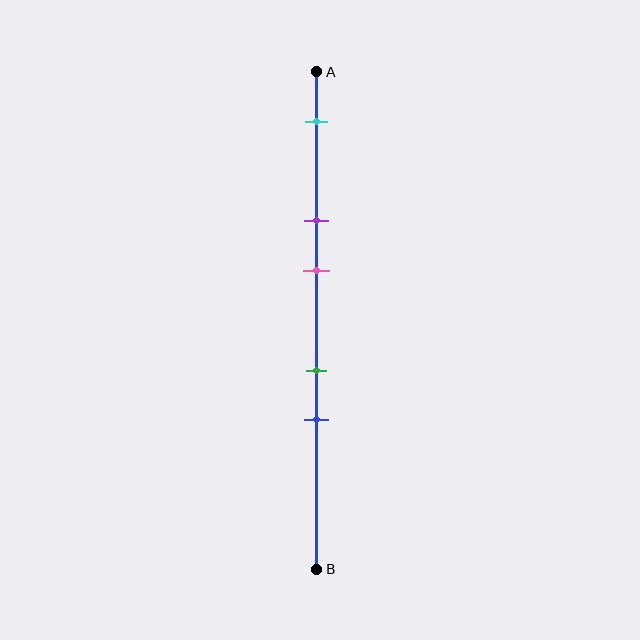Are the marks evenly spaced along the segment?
No, the marks are not evenly spaced.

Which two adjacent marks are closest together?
The green and blue marks are the closest adjacent pair.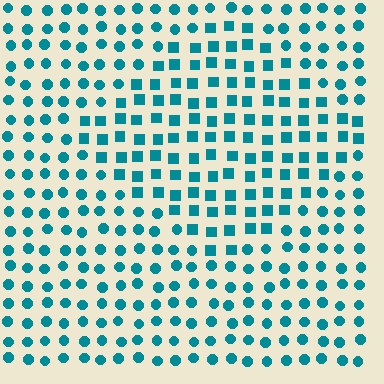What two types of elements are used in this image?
The image uses squares inside the diamond region and circles outside it.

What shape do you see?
I see a diamond.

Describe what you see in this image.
The image is filled with small teal elements arranged in a uniform grid. A diamond-shaped region contains squares, while the surrounding area contains circles. The boundary is defined purely by the change in element shape.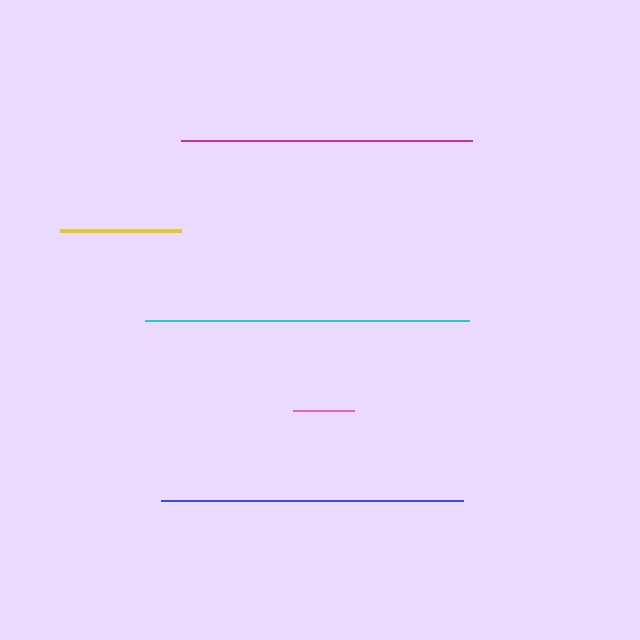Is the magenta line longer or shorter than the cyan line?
The cyan line is longer than the magenta line.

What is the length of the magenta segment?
The magenta segment is approximately 291 pixels long.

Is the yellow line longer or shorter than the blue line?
The blue line is longer than the yellow line.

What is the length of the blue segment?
The blue segment is approximately 301 pixels long.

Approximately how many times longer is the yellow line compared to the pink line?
The yellow line is approximately 2.0 times the length of the pink line.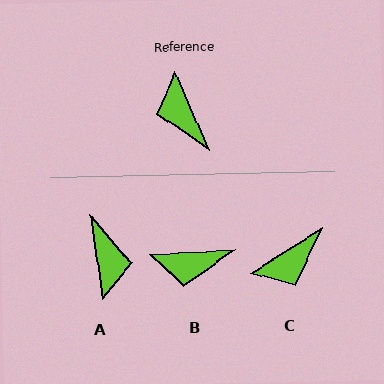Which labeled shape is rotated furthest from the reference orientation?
A, about 165 degrees away.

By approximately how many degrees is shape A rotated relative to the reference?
Approximately 165 degrees counter-clockwise.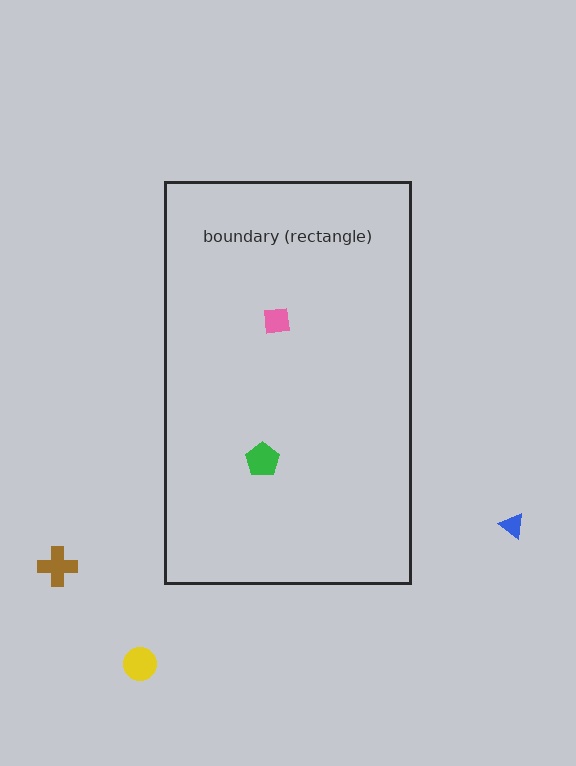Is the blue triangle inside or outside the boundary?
Outside.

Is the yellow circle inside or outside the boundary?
Outside.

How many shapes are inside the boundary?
2 inside, 3 outside.